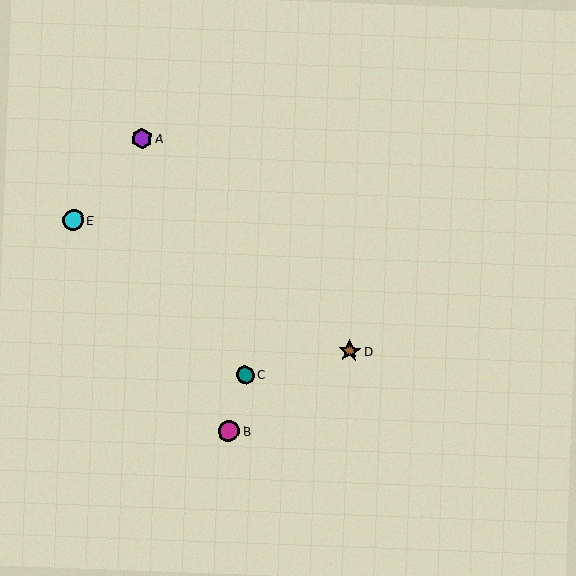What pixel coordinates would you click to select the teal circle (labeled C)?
Click at (245, 375) to select the teal circle C.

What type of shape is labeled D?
Shape D is a brown star.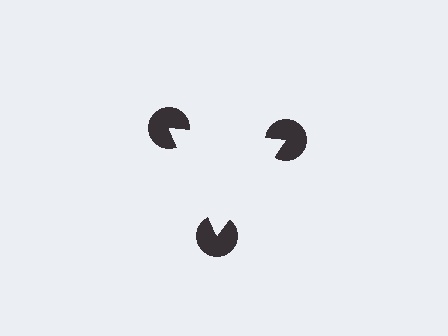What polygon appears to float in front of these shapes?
An illusory triangle — its edges are inferred from the aligned wedge cuts in the pac-man discs, not physically drawn.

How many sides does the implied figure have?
3 sides.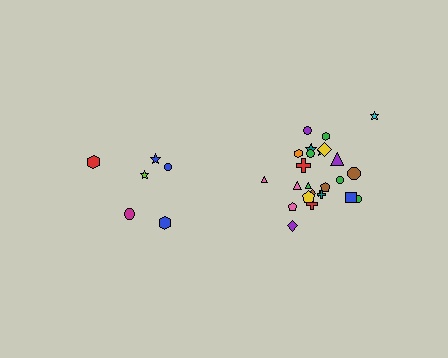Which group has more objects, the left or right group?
The right group.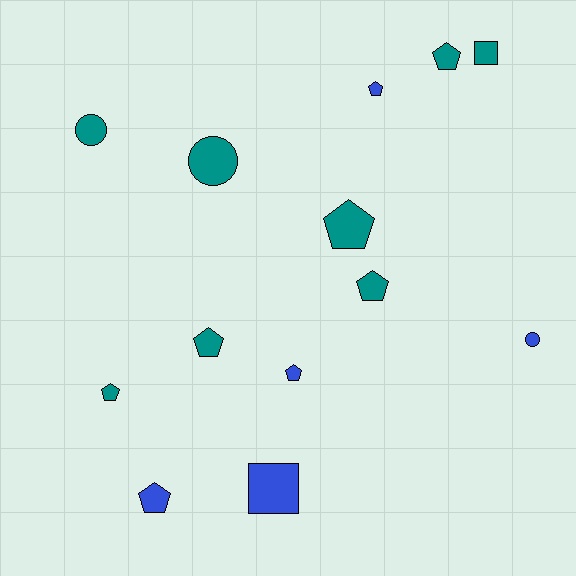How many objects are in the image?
There are 13 objects.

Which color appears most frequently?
Teal, with 8 objects.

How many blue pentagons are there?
There are 3 blue pentagons.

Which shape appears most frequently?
Pentagon, with 8 objects.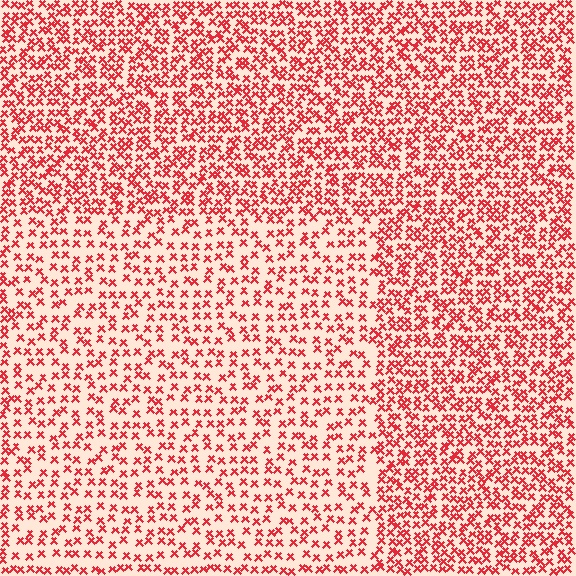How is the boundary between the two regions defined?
The boundary is defined by a change in element density (approximately 1.8x ratio). All elements are the same color, size, and shape.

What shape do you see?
I see a rectangle.